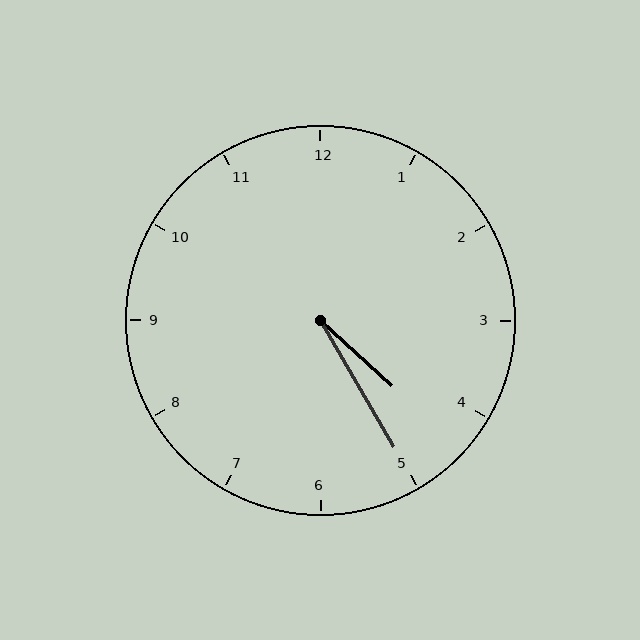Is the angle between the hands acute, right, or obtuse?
It is acute.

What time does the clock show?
4:25.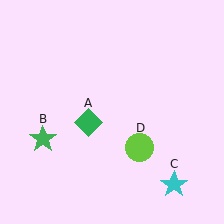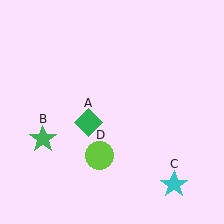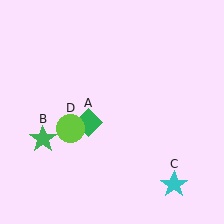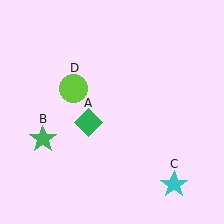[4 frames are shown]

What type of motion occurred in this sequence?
The lime circle (object D) rotated clockwise around the center of the scene.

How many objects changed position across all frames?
1 object changed position: lime circle (object D).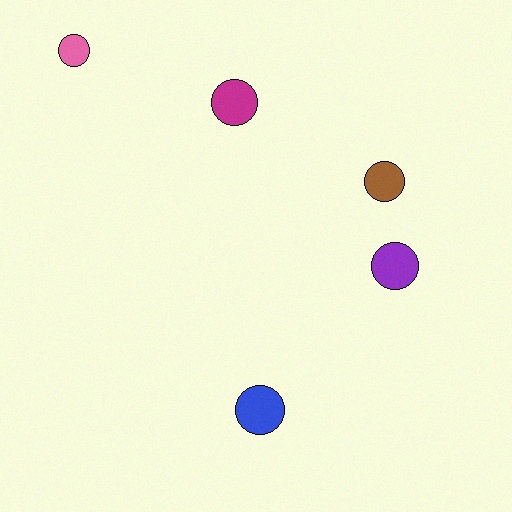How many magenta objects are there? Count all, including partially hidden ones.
There is 1 magenta object.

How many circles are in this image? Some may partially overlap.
There are 5 circles.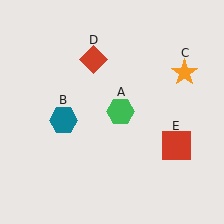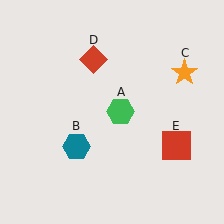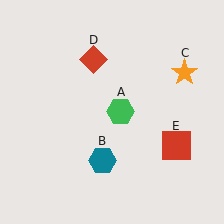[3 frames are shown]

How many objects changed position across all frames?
1 object changed position: teal hexagon (object B).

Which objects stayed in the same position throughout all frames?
Green hexagon (object A) and orange star (object C) and red diamond (object D) and red square (object E) remained stationary.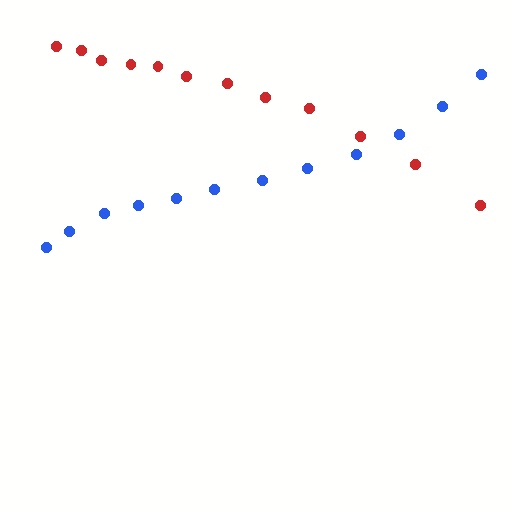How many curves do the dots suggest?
There are 2 distinct paths.